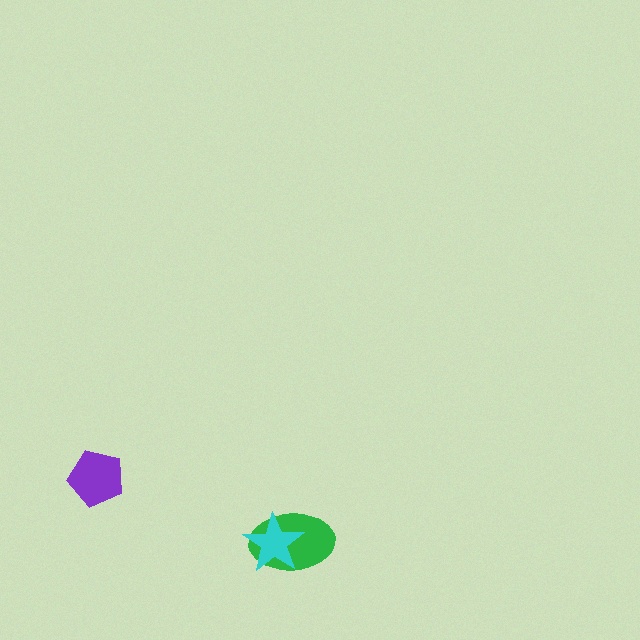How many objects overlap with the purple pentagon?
0 objects overlap with the purple pentagon.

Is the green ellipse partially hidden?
Yes, it is partially covered by another shape.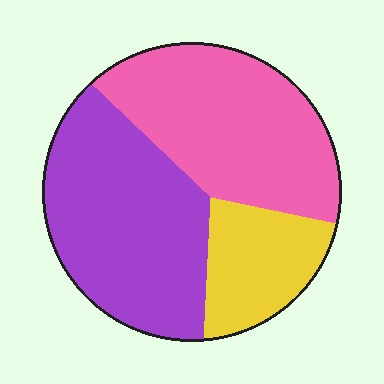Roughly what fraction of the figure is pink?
Pink covers around 40% of the figure.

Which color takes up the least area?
Yellow, at roughly 20%.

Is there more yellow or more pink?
Pink.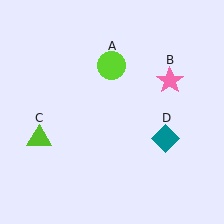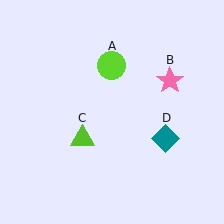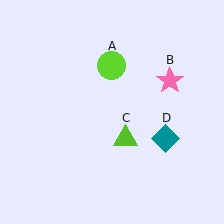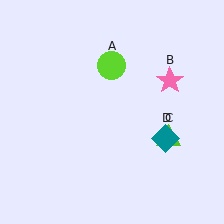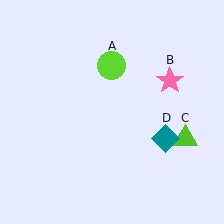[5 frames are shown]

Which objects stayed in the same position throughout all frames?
Lime circle (object A) and pink star (object B) and teal diamond (object D) remained stationary.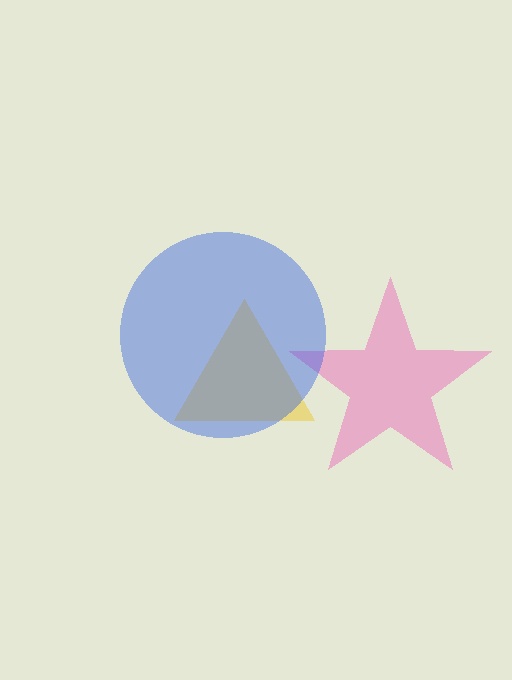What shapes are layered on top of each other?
The layered shapes are: a yellow triangle, a pink star, a blue circle.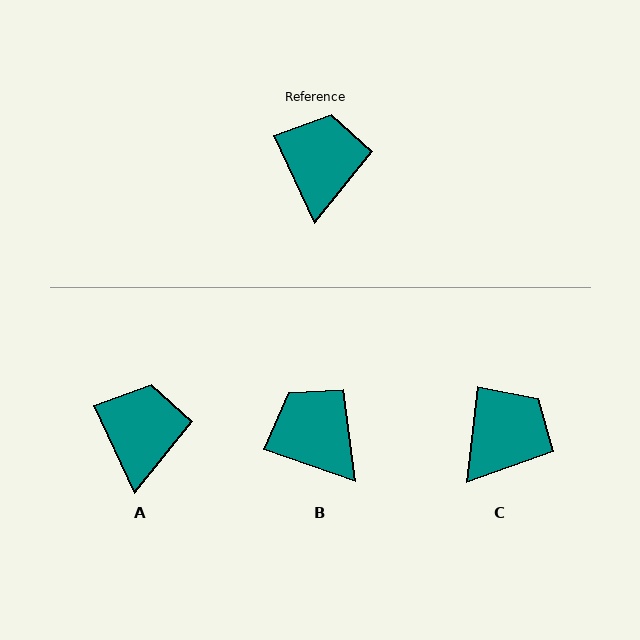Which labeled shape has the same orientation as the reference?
A.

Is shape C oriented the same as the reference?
No, it is off by about 32 degrees.